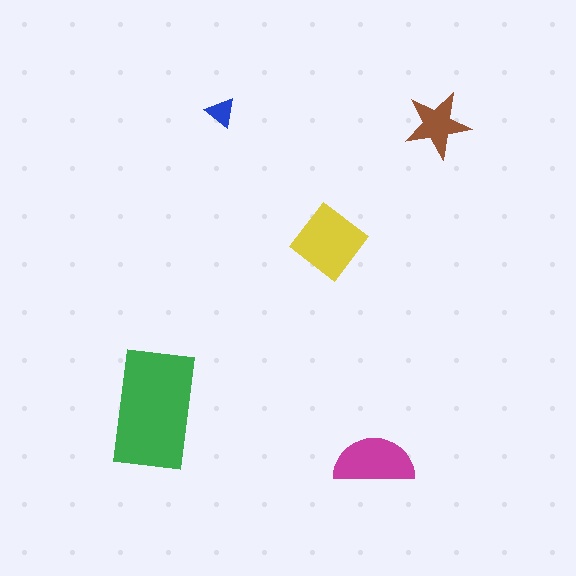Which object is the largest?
The green rectangle.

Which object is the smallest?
The blue triangle.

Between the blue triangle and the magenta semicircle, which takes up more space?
The magenta semicircle.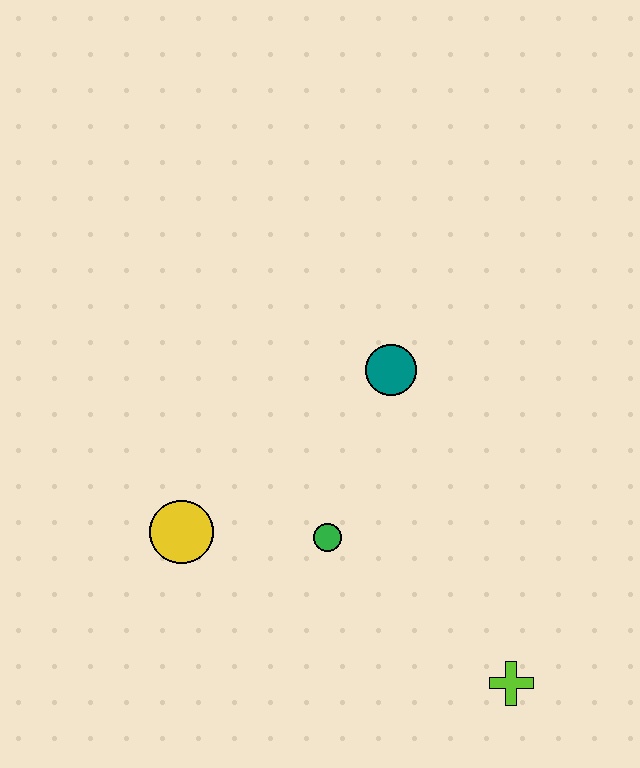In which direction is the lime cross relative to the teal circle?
The lime cross is below the teal circle.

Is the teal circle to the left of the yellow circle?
No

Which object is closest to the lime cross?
The green circle is closest to the lime cross.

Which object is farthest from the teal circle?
The lime cross is farthest from the teal circle.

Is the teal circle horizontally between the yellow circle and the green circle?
No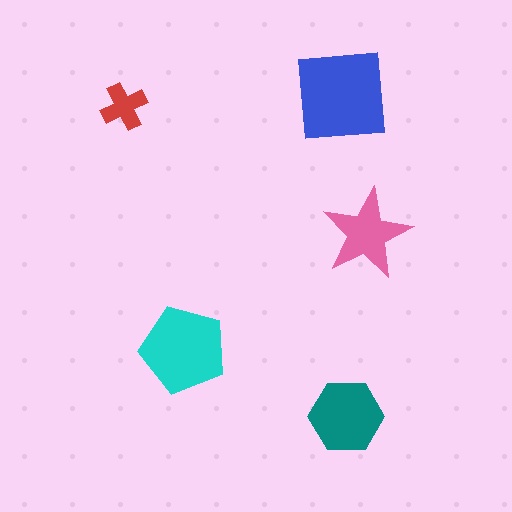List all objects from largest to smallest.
The blue square, the cyan pentagon, the teal hexagon, the pink star, the red cross.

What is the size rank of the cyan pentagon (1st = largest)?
2nd.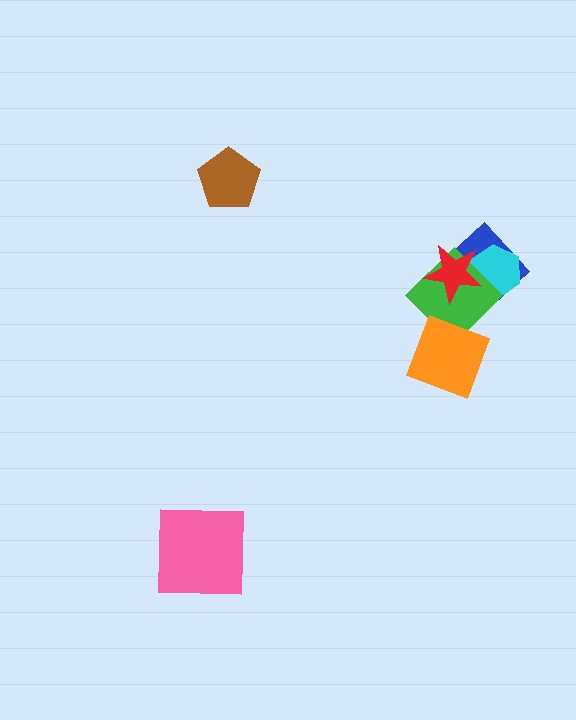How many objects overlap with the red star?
3 objects overlap with the red star.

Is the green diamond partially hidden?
Yes, it is partially covered by another shape.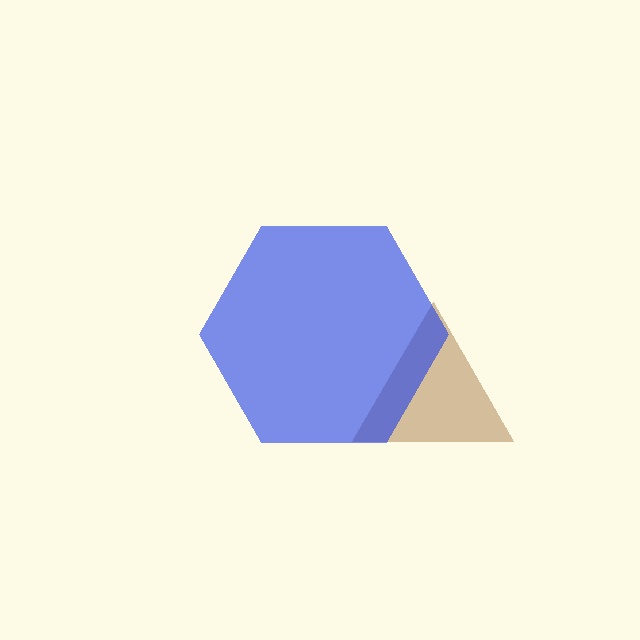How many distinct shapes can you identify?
There are 2 distinct shapes: a brown triangle, a blue hexagon.